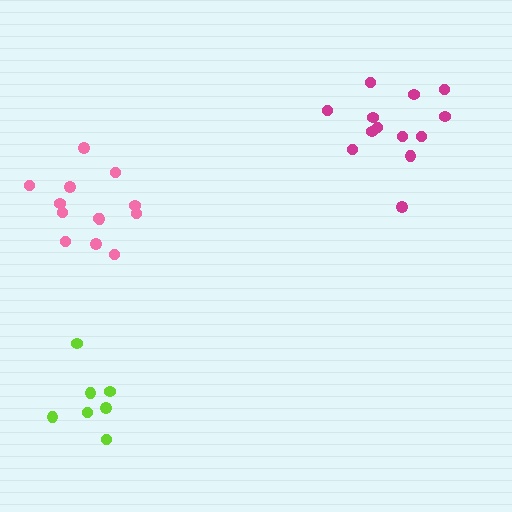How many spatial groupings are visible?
There are 3 spatial groupings.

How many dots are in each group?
Group 1: 13 dots, Group 2: 7 dots, Group 3: 13 dots (33 total).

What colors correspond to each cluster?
The clusters are colored: pink, lime, magenta.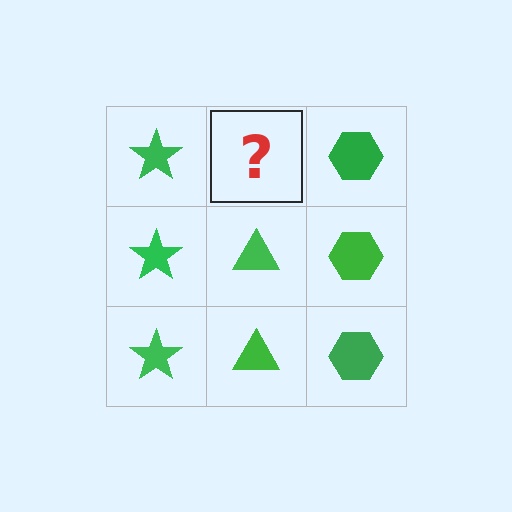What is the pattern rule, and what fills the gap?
The rule is that each column has a consistent shape. The gap should be filled with a green triangle.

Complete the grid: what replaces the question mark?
The question mark should be replaced with a green triangle.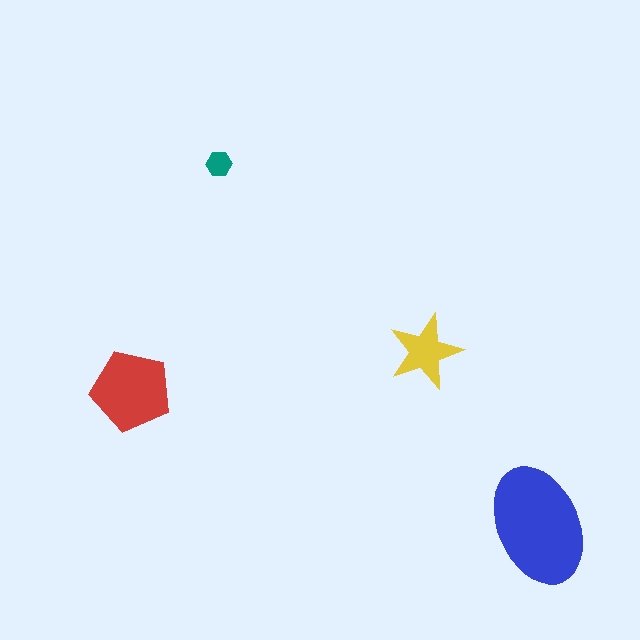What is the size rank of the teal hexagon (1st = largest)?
4th.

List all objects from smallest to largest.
The teal hexagon, the yellow star, the red pentagon, the blue ellipse.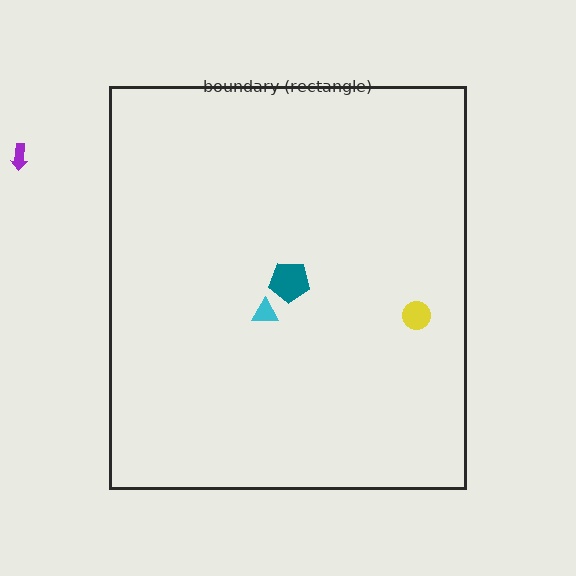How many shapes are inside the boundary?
3 inside, 1 outside.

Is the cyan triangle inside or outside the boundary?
Inside.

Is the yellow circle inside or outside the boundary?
Inside.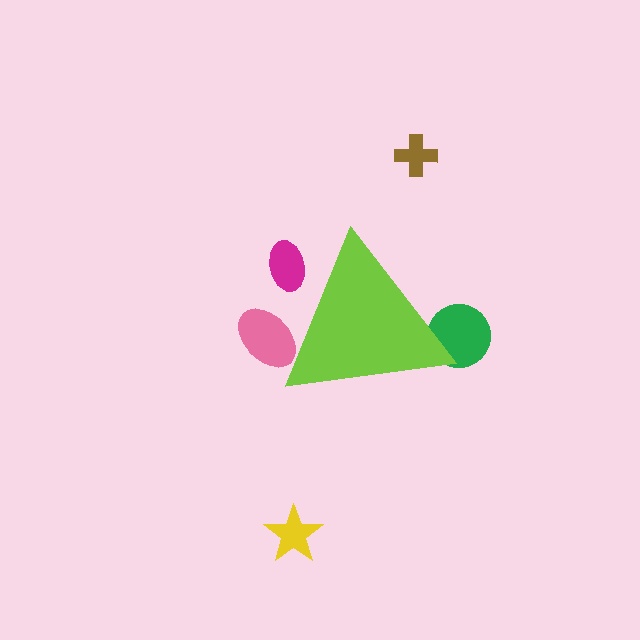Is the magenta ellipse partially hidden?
Yes, the magenta ellipse is partially hidden behind the lime triangle.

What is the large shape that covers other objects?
A lime triangle.